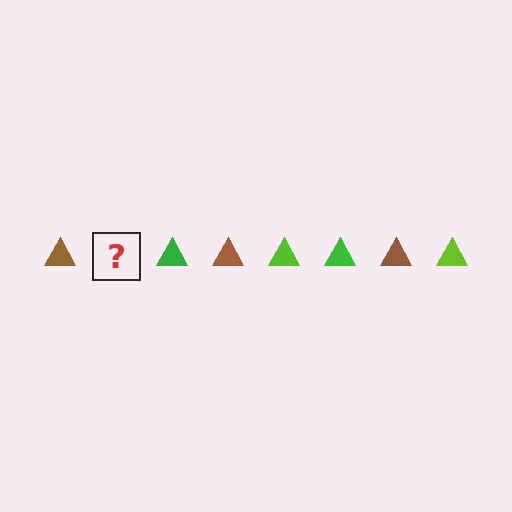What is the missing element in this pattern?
The missing element is a lime triangle.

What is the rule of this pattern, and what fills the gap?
The rule is that the pattern cycles through brown, lime, green triangles. The gap should be filled with a lime triangle.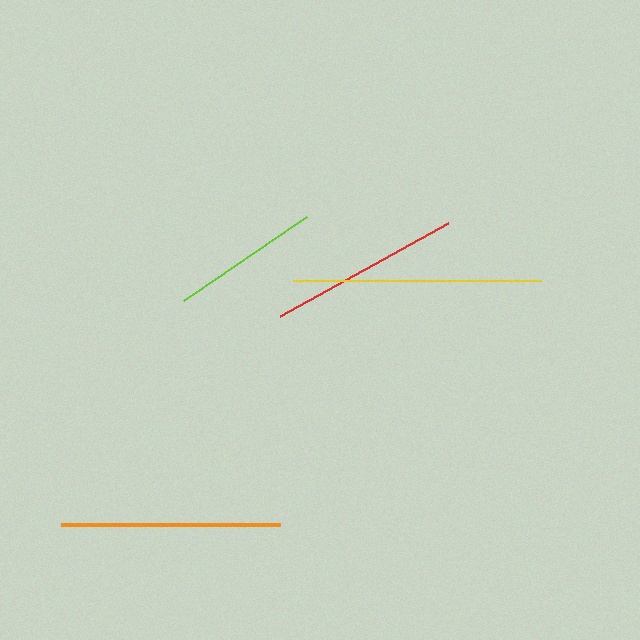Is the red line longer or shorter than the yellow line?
The yellow line is longer than the red line.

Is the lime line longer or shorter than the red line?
The red line is longer than the lime line.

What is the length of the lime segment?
The lime segment is approximately 149 pixels long.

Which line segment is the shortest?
The lime line is the shortest at approximately 149 pixels.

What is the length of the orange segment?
The orange segment is approximately 219 pixels long.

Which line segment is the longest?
The yellow line is the longest at approximately 249 pixels.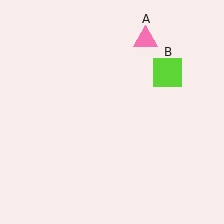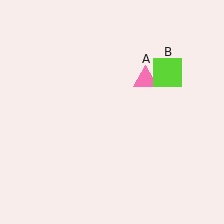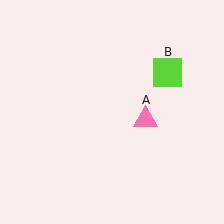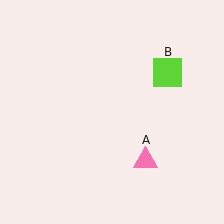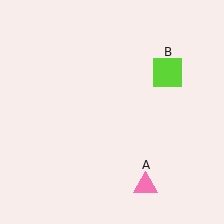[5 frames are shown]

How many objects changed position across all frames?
1 object changed position: pink triangle (object A).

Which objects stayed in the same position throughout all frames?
Lime square (object B) remained stationary.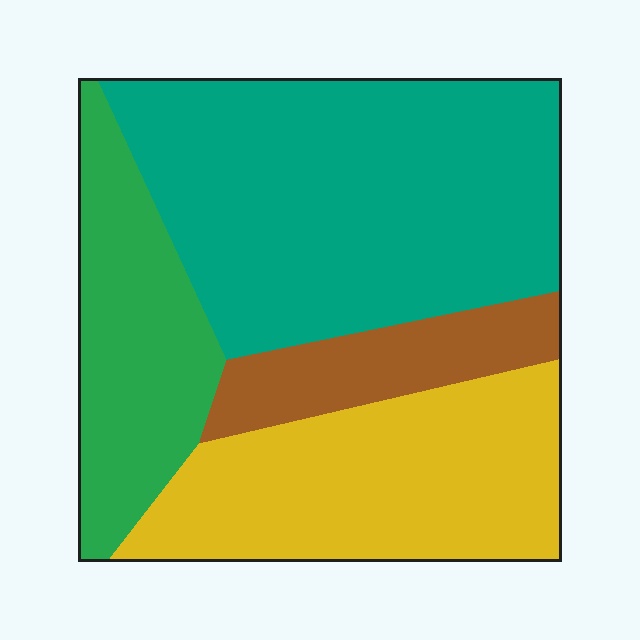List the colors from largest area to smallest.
From largest to smallest: teal, yellow, green, brown.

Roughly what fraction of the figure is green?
Green covers roughly 20% of the figure.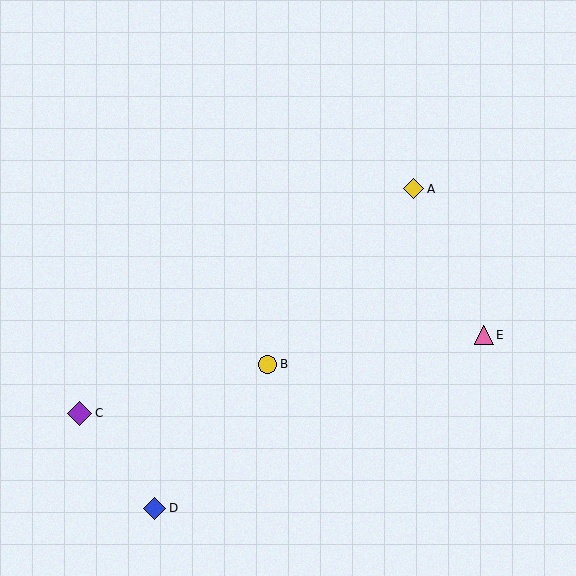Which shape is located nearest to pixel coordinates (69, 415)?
The purple diamond (labeled C) at (80, 413) is nearest to that location.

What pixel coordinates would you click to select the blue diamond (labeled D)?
Click at (155, 508) to select the blue diamond D.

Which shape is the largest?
The purple diamond (labeled C) is the largest.